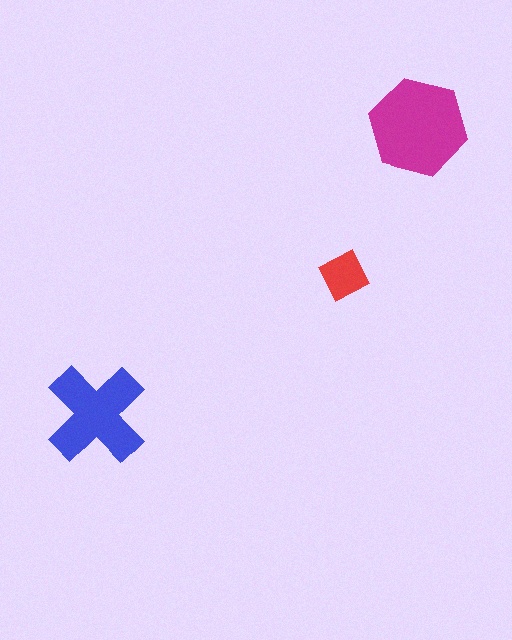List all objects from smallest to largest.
The red diamond, the blue cross, the magenta hexagon.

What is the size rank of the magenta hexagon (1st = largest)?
1st.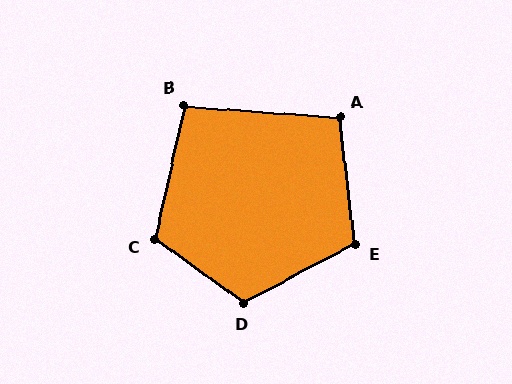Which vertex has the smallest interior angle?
B, at approximately 98 degrees.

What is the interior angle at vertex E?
Approximately 111 degrees (obtuse).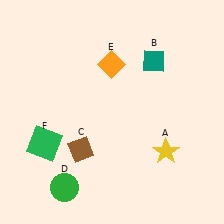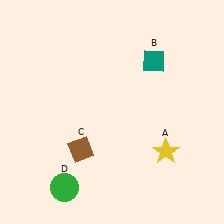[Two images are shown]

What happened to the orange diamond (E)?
The orange diamond (E) was removed in Image 2. It was in the top-left area of Image 1.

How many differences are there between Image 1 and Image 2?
There are 2 differences between the two images.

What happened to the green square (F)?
The green square (F) was removed in Image 2. It was in the bottom-left area of Image 1.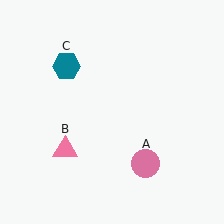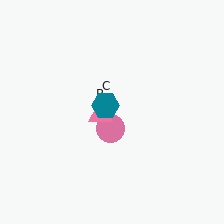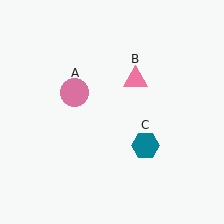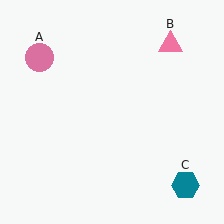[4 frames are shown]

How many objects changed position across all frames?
3 objects changed position: pink circle (object A), pink triangle (object B), teal hexagon (object C).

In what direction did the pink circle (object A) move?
The pink circle (object A) moved up and to the left.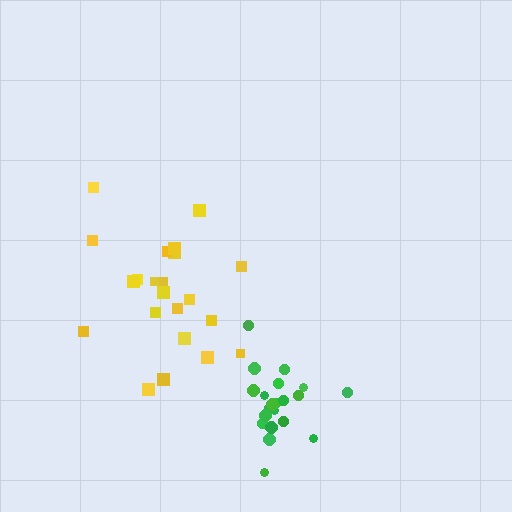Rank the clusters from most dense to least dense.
green, yellow.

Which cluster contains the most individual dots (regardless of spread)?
Yellow (22).